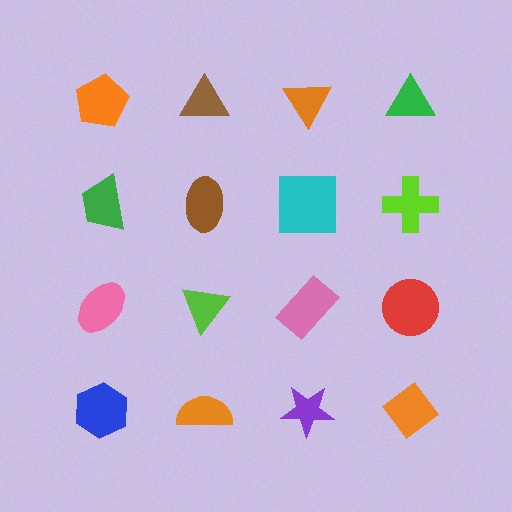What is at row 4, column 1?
A blue hexagon.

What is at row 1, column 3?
An orange triangle.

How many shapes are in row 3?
4 shapes.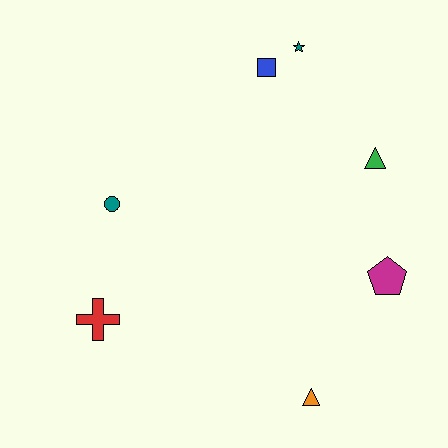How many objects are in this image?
There are 7 objects.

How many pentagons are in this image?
There is 1 pentagon.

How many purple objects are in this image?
There are no purple objects.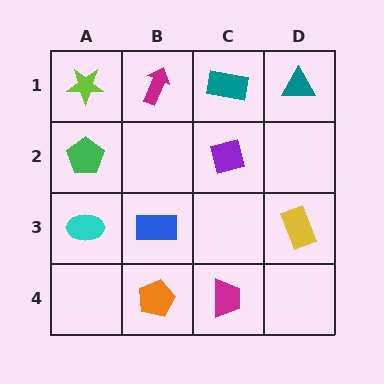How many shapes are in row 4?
2 shapes.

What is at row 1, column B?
A magenta arrow.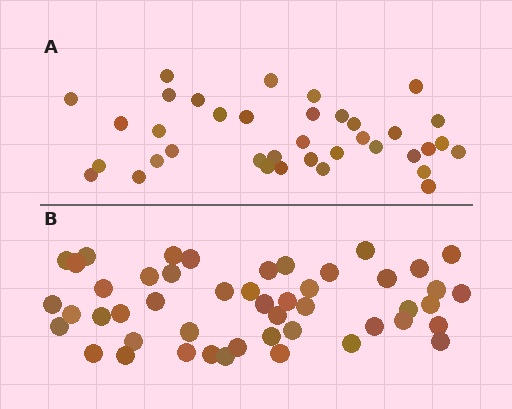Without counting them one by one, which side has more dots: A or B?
Region B (the bottom region) has more dots.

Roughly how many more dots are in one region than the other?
Region B has roughly 12 or so more dots than region A.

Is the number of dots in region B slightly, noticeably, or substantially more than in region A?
Region B has noticeably more, but not dramatically so. The ratio is roughly 1.3 to 1.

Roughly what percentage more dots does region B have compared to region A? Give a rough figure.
About 30% more.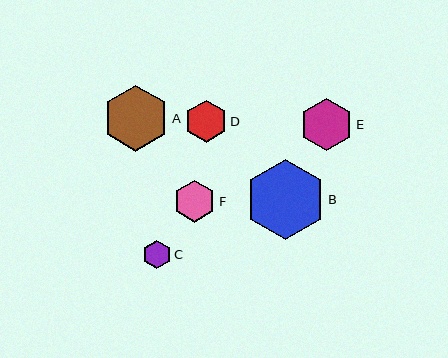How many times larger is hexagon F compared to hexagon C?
Hexagon F is approximately 1.5 times the size of hexagon C.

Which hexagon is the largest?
Hexagon B is the largest with a size of approximately 80 pixels.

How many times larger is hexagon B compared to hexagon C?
Hexagon B is approximately 2.8 times the size of hexagon C.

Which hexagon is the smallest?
Hexagon C is the smallest with a size of approximately 29 pixels.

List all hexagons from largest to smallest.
From largest to smallest: B, A, E, D, F, C.